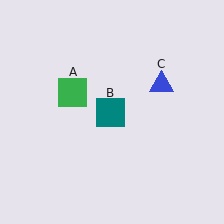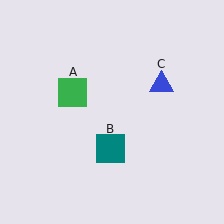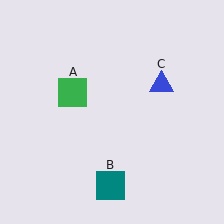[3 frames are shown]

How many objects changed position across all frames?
1 object changed position: teal square (object B).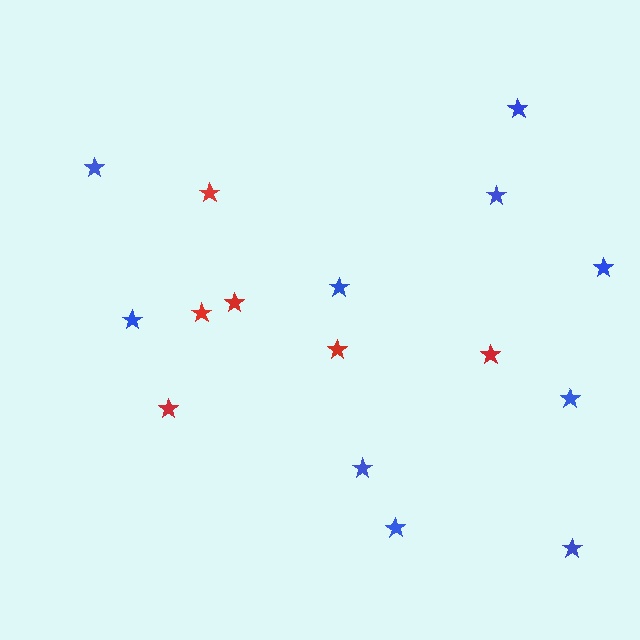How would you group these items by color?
There are 2 groups: one group of red stars (6) and one group of blue stars (10).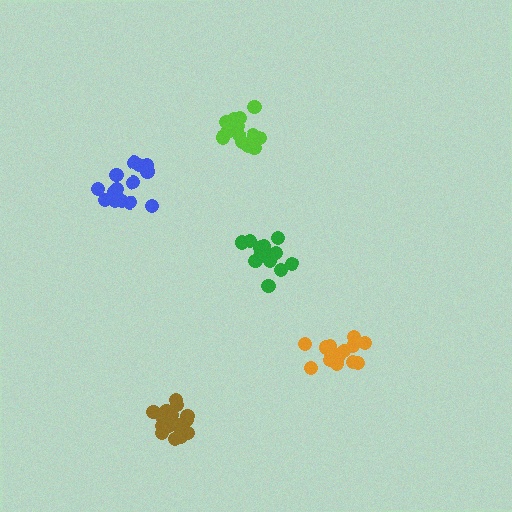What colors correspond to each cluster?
The clusters are colored: green, orange, blue, brown, lime.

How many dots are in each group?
Group 1: 14 dots, Group 2: 17 dots, Group 3: 15 dots, Group 4: 17 dots, Group 5: 18 dots (81 total).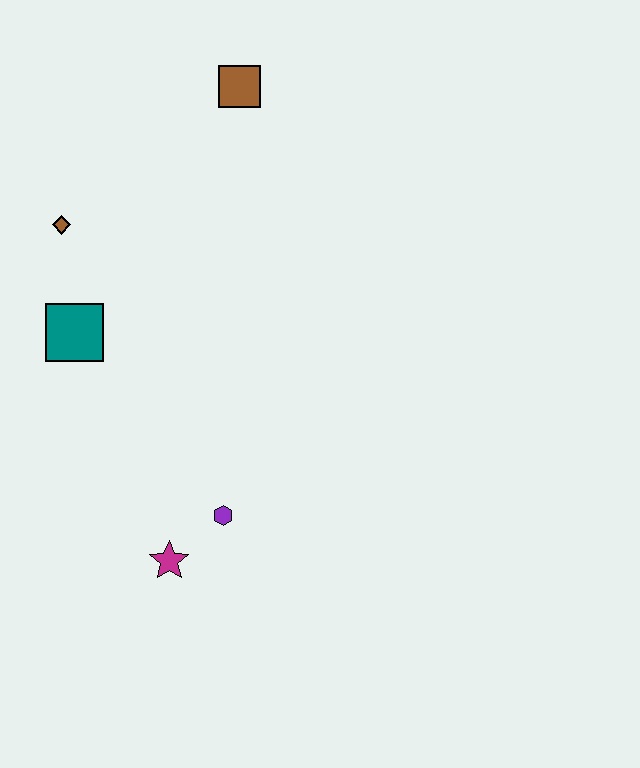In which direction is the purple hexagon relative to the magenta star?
The purple hexagon is to the right of the magenta star.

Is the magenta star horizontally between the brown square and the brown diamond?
Yes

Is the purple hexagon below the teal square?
Yes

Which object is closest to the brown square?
The brown diamond is closest to the brown square.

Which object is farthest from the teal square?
The brown square is farthest from the teal square.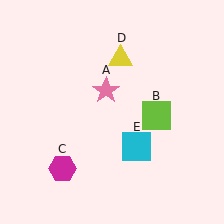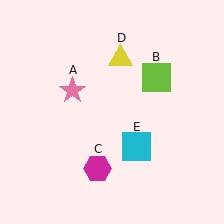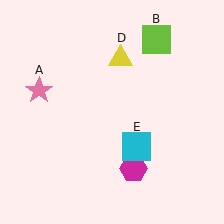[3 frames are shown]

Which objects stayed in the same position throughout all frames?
Yellow triangle (object D) and cyan square (object E) remained stationary.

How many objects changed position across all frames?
3 objects changed position: pink star (object A), lime square (object B), magenta hexagon (object C).